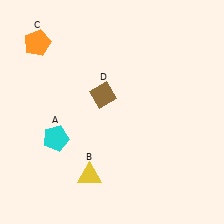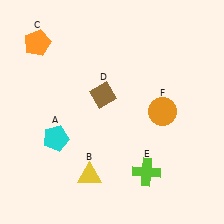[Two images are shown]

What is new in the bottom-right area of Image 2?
A lime cross (E) was added in the bottom-right area of Image 2.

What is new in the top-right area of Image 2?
An orange circle (F) was added in the top-right area of Image 2.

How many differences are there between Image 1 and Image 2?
There are 2 differences between the two images.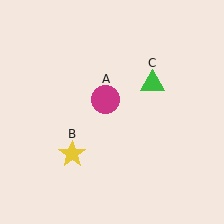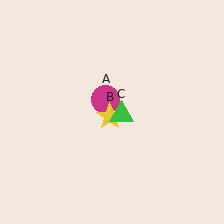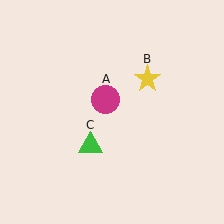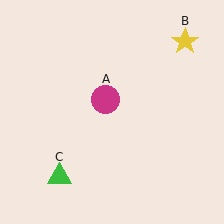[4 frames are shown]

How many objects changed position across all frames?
2 objects changed position: yellow star (object B), green triangle (object C).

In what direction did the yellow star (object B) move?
The yellow star (object B) moved up and to the right.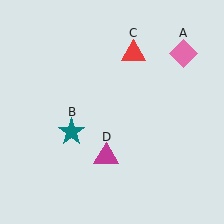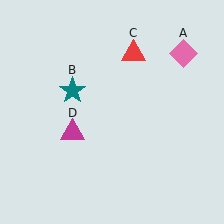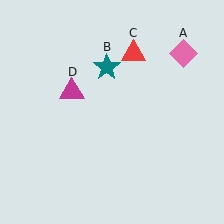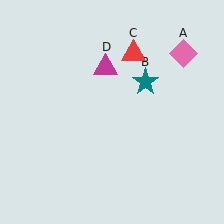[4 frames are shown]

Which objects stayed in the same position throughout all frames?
Pink diamond (object A) and red triangle (object C) remained stationary.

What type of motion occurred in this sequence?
The teal star (object B), magenta triangle (object D) rotated clockwise around the center of the scene.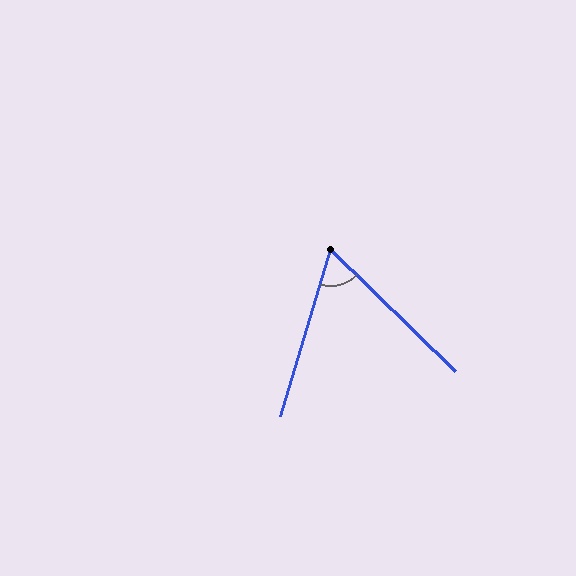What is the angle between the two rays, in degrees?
Approximately 63 degrees.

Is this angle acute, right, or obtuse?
It is acute.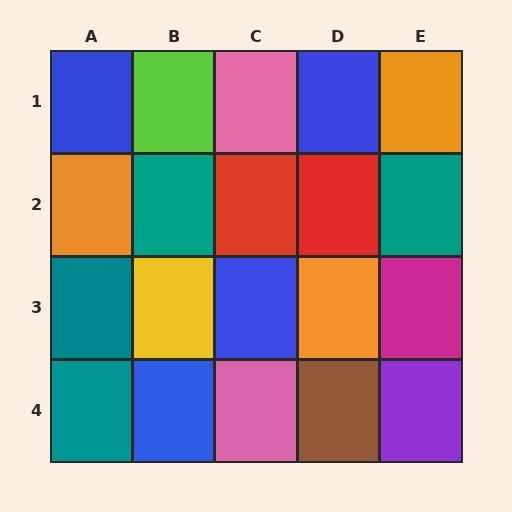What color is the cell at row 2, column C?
Red.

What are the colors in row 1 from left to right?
Blue, lime, pink, blue, orange.